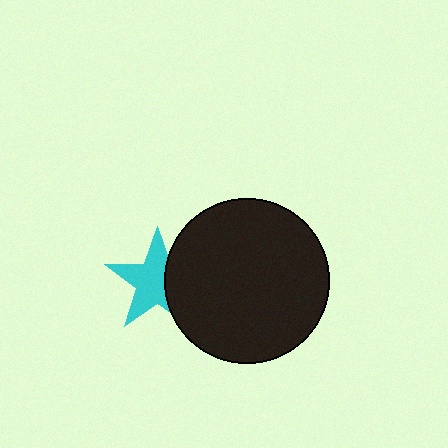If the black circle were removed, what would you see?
You would see the complete cyan star.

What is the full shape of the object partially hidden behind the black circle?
The partially hidden object is a cyan star.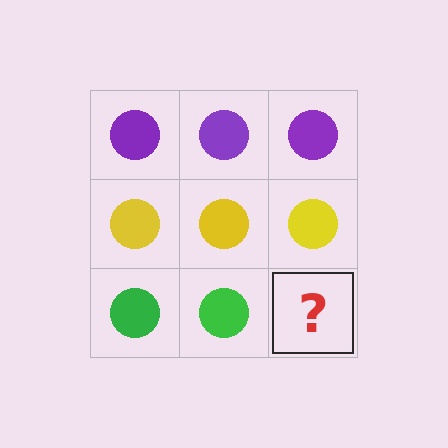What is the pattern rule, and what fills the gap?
The rule is that each row has a consistent color. The gap should be filled with a green circle.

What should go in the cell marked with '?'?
The missing cell should contain a green circle.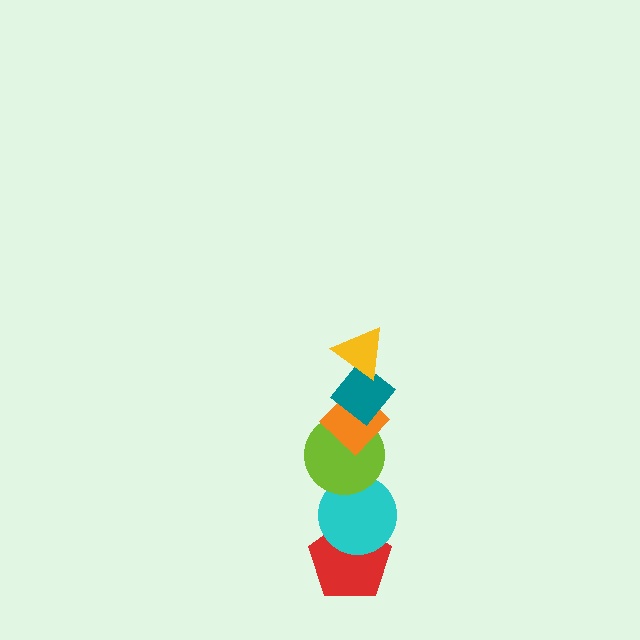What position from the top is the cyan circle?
The cyan circle is 5th from the top.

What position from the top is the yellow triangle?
The yellow triangle is 1st from the top.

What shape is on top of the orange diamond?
The teal diamond is on top of the orange diamond.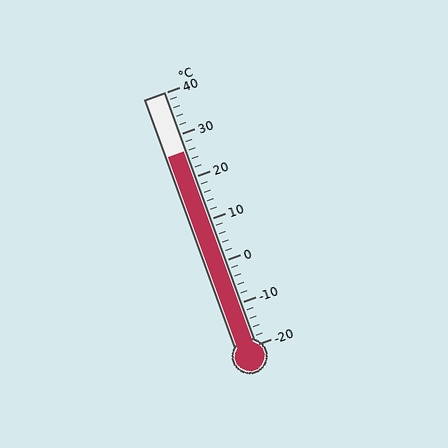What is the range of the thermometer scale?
The thermometer scale ranges from -20°C to 40°C.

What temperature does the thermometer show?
The thermometer shows approximately 26°C.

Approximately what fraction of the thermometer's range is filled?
The thermometer is filled to approximately 75% of its range.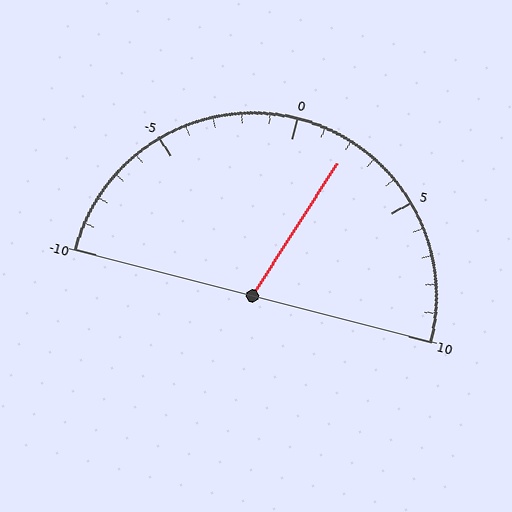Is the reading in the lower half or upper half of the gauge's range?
The reading is in the upper half of the range (-10 to 10).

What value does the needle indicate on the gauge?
The needle indicates approximately 2.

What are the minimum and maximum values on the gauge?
The gauge ranges from -10 to 10.